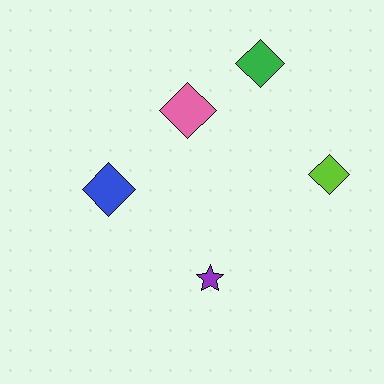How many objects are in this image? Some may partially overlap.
There are 5 objects.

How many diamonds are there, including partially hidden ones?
There are 4 diamonds.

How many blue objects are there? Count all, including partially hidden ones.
There is 1 blue object.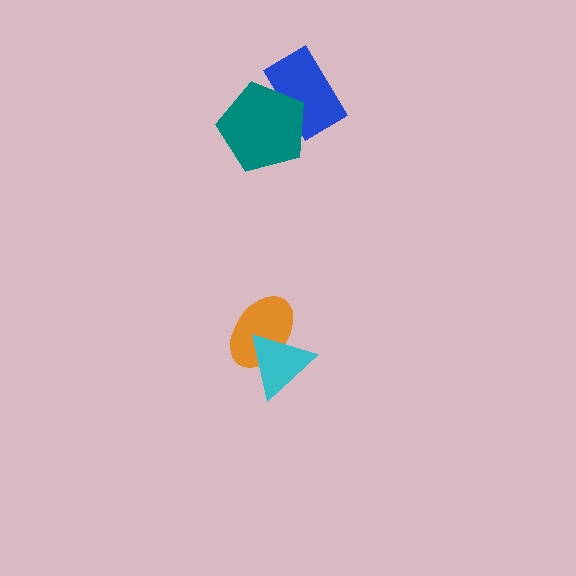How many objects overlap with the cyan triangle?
1 object overlaps with the cyan triangle.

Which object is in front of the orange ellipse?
The cyan triangle is in front of the orange ellipse.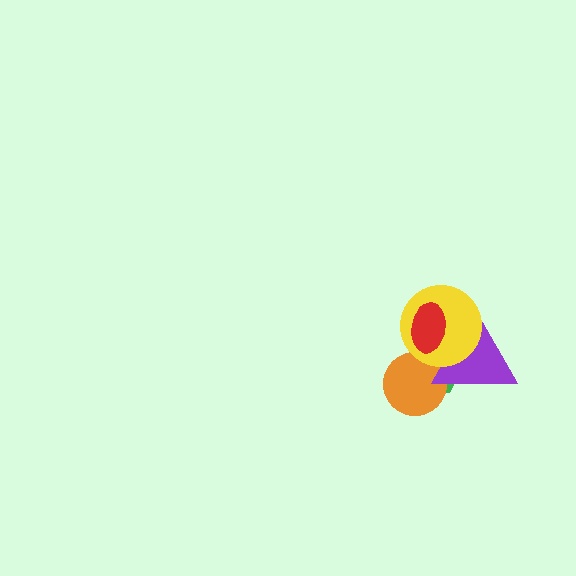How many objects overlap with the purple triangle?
4 objects overlap with the purple triangle.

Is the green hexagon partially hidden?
Yes, it is partially covered by another shape.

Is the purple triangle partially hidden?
Yes, it is partially covered by another shape.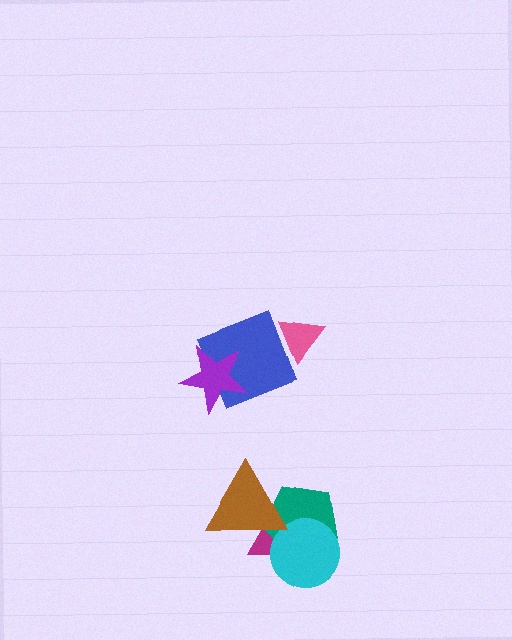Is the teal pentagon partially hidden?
Yes, it is partially covered by another shape.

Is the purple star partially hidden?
No, no other shape covers it.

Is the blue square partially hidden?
Yes, it is partially covered by another shape.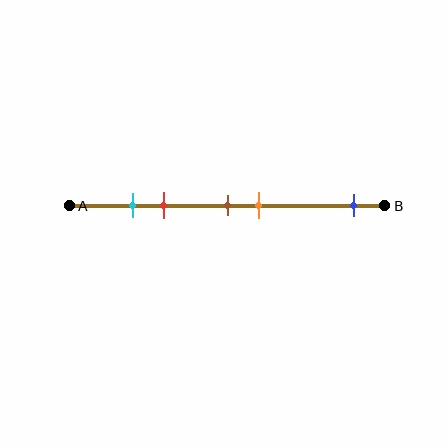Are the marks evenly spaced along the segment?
No, the marks are not evenly spaced.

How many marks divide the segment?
There are 5 marks dividing the segment.